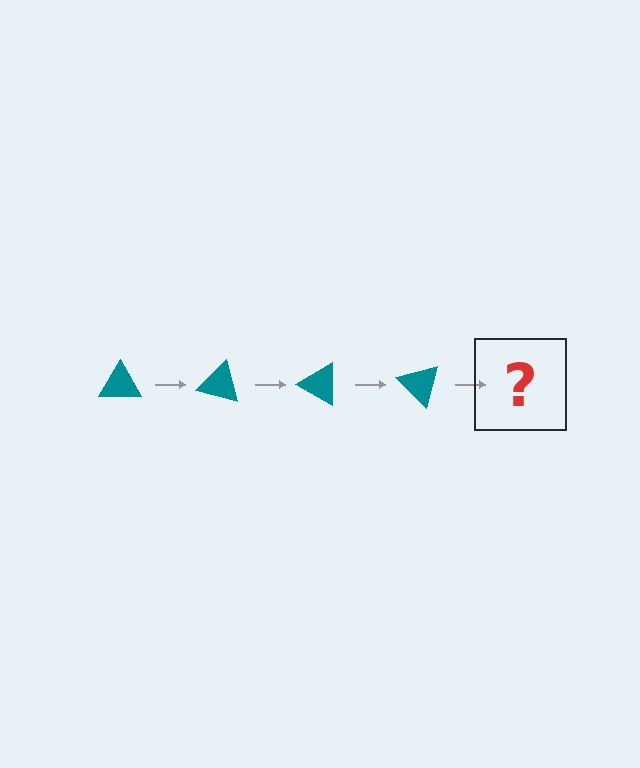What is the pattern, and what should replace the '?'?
The pattern is that the triangle rotates 15 degrees each step. The '?' should be a teal triangle rotated 60 degrees.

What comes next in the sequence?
The next element should be a teal triangle rotated 60 degrees.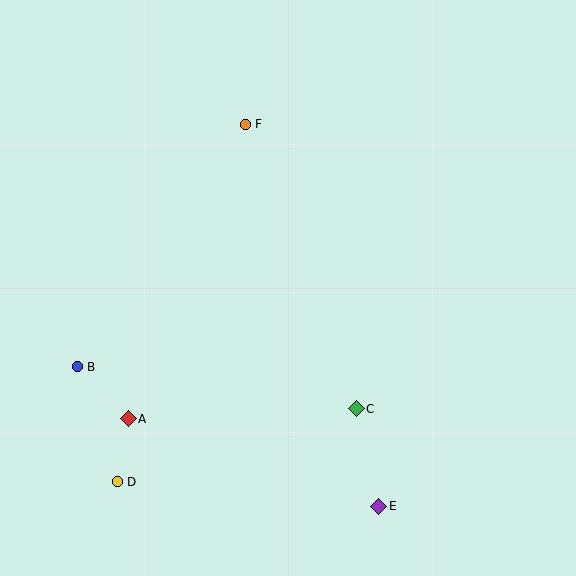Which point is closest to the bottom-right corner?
Point E is closest to the bottom-right corner.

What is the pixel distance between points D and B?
The distance between D and B is 121 pixels.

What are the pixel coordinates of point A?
Point A is at (128, 419).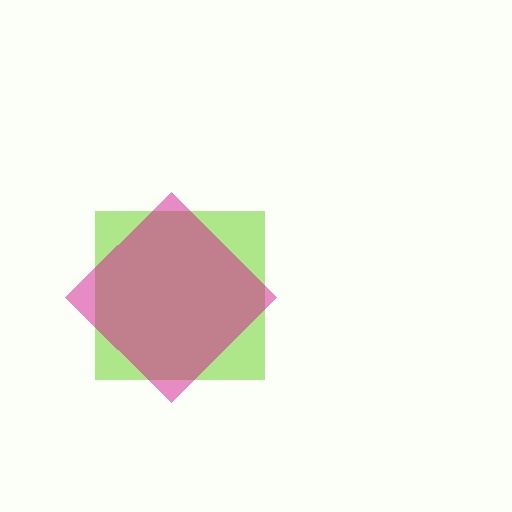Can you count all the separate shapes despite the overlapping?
Yes, there are 2 separate shapes.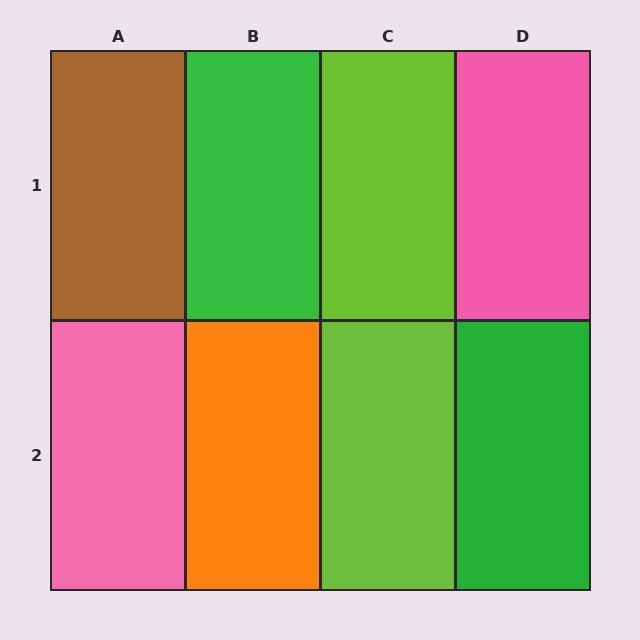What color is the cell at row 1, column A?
Brown.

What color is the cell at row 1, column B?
Green.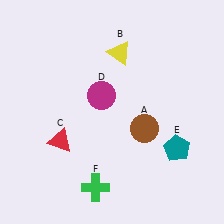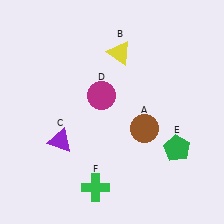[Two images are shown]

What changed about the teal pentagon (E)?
In Image 1, E is teal. In Image 2, it changed to green.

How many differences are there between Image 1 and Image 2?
There are 2 differences between the two images.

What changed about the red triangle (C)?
In Image 1, C is red. In Image 2, it changed to purple.